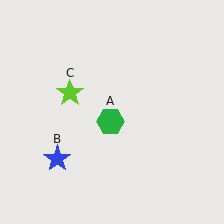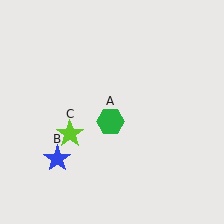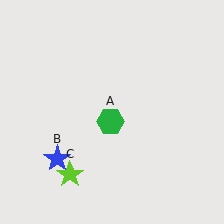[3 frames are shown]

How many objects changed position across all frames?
1 object changed position: lime star (object C).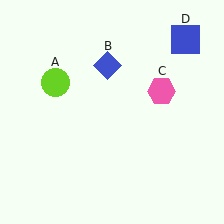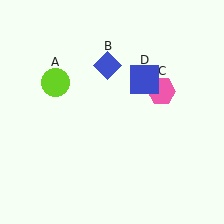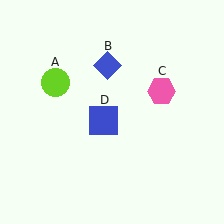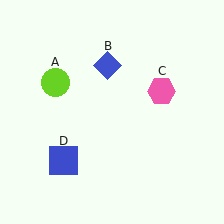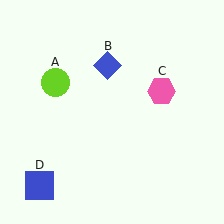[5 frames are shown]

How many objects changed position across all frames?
1 object changed position: blue square (object D).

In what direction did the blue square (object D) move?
The blue square (object D) moved down and to the left.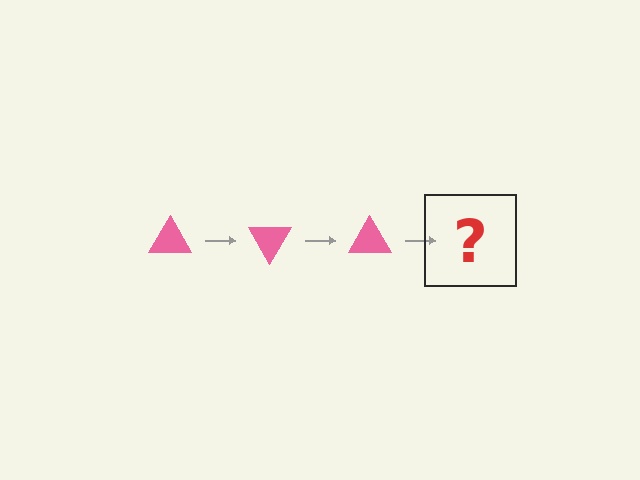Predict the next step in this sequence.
The next step is a pink triangle rotated 180 degrees.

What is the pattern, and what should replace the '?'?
The pattern is that the triangle rotates 60 degrees each step. The '?' should be a pink triangle rotated 180 degrees.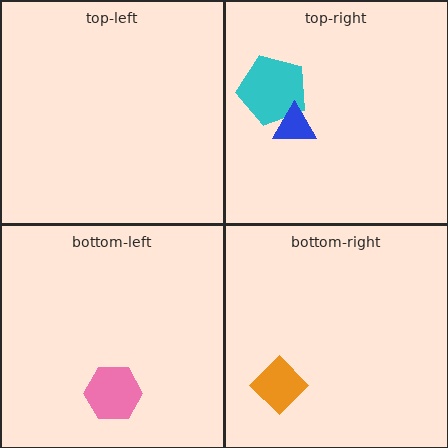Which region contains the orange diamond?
The bottom-right region.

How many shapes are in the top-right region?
2.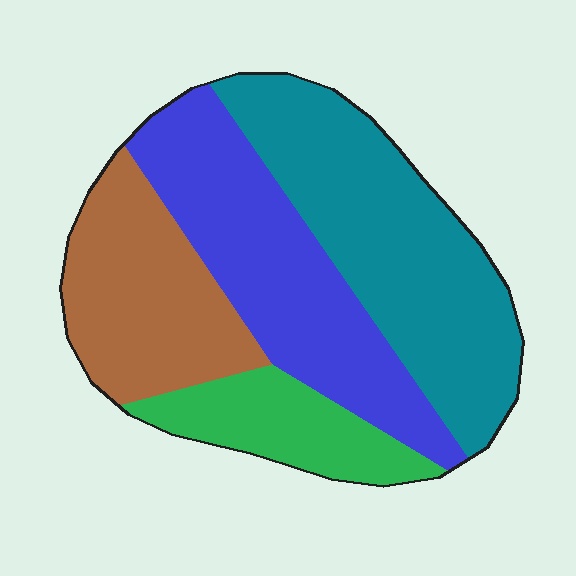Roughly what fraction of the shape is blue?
Blue takes up between a quarter and a half of the shape.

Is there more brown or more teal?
Teal.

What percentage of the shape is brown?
Brown takes up about one fifth (1/5) of the shape.